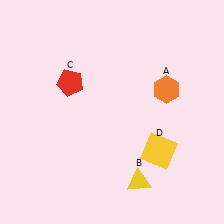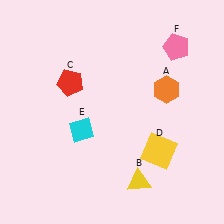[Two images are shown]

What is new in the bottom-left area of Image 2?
A cyan diamond (E) was added in the bottom-left area of Image 2.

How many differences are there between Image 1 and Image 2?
There are 2 differences between the two images.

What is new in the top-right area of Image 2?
A pink pentagon (F) was added in the top-right area of Image 2.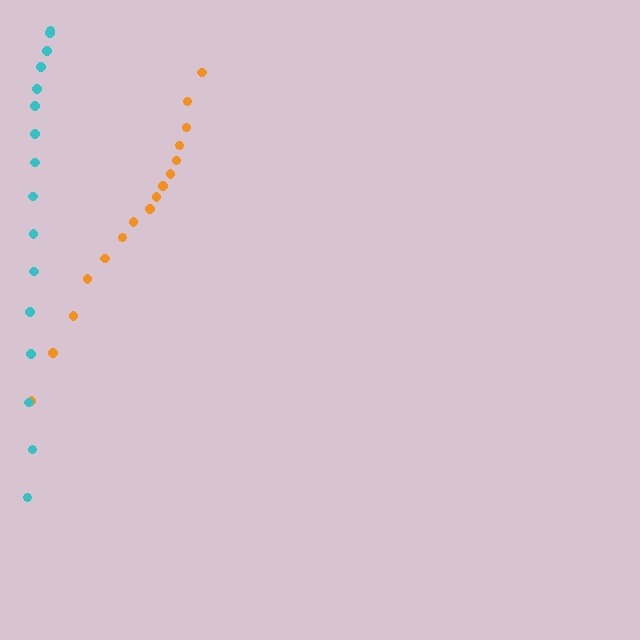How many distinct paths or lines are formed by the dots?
There are 2 distinct paths.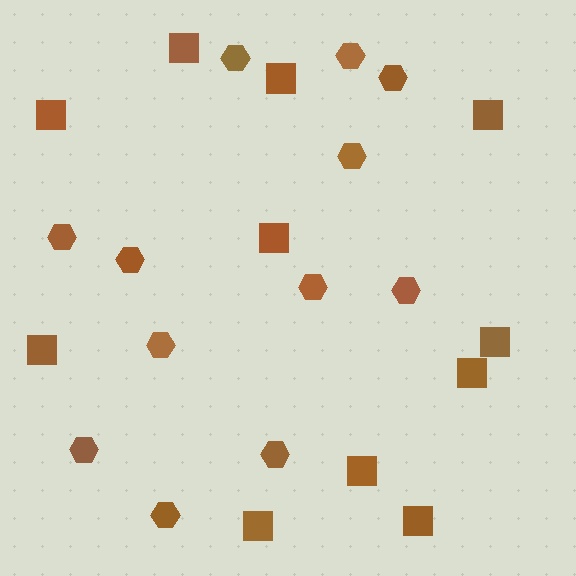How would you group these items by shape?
There are 2 groups: one group of hexagons (12) and one group of squares (11).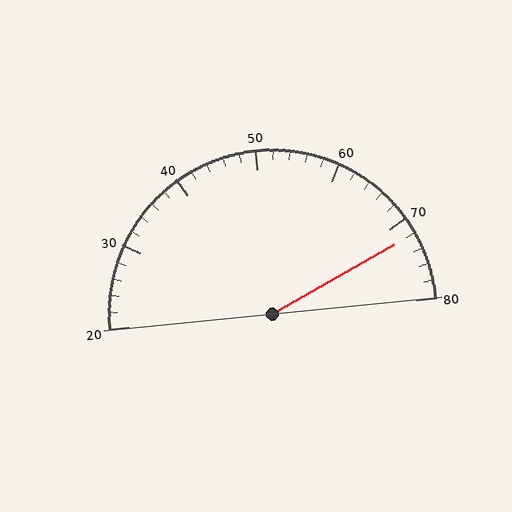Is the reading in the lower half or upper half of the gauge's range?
The reading is in the upper half of the range (20 to 80).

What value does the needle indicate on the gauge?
The needle indicates approximately 72.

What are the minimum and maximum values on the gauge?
The gauge ranges from 20 to 80.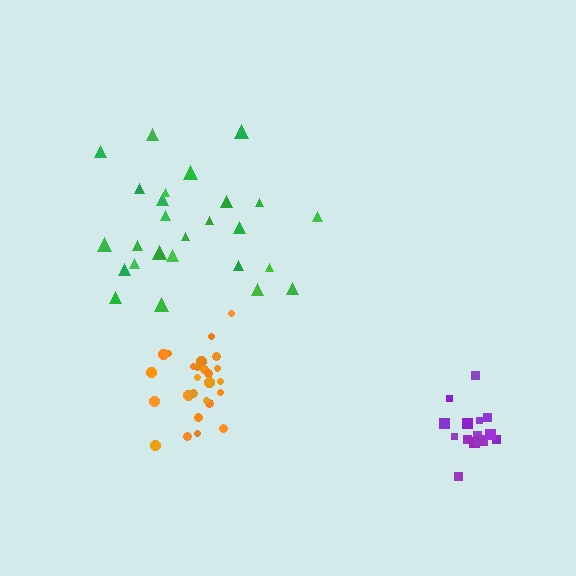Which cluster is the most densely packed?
Orange.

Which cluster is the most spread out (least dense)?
Green.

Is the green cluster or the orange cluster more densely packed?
Orange.